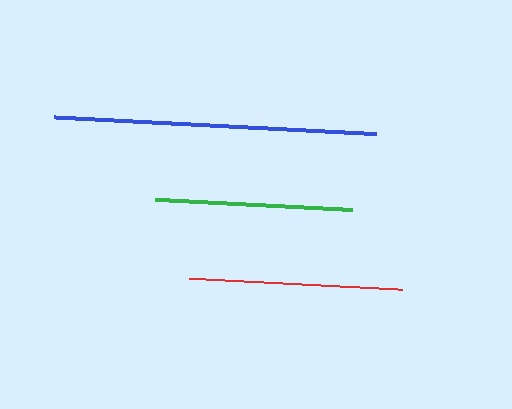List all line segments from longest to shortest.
From longest to shortest: blue, red, green.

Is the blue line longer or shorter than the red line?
The blue line is longer than the red line.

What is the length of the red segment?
The red segment is approximately 212 pixels long.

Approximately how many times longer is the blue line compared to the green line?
The blue line is approximately 1.6 times the length of the green line.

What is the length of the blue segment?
The blue segment is approximately 323 pixels long.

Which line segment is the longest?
The blue line is the longest at approximately 323 pixels.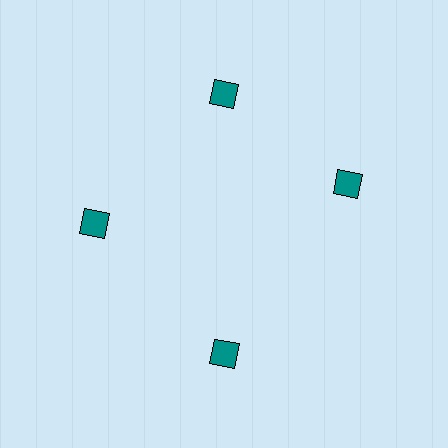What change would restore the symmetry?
The symmetry would be restored by rotating it back into even spacing with its neighbors so that all 4 squares sit at equal angles and equal distance from the center.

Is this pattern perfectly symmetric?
No. The 4 teal squares are arranged in a ring, but one element near the 3 o'clock position is rotated out of alignment along the ring, breaking the 4-fold rotational symmetry.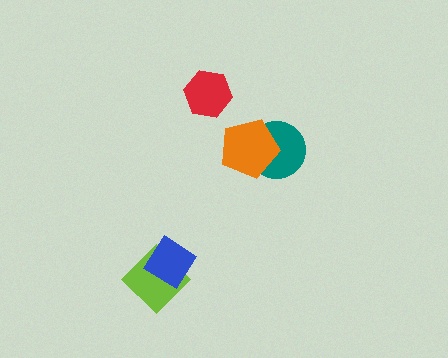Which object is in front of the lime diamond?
The blue diamond is in front of the lime diamond.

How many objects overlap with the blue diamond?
1 object overlaps with the blue diamond.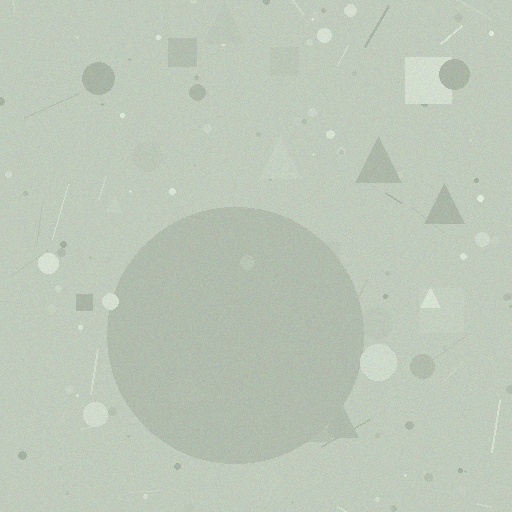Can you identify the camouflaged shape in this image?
The camouflaged shape is a circle.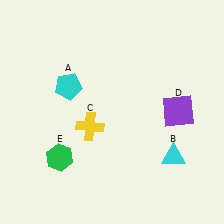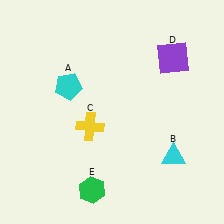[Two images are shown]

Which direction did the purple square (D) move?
The purple square (D) moved up.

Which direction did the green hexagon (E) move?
The green hexagon (E) moved down.